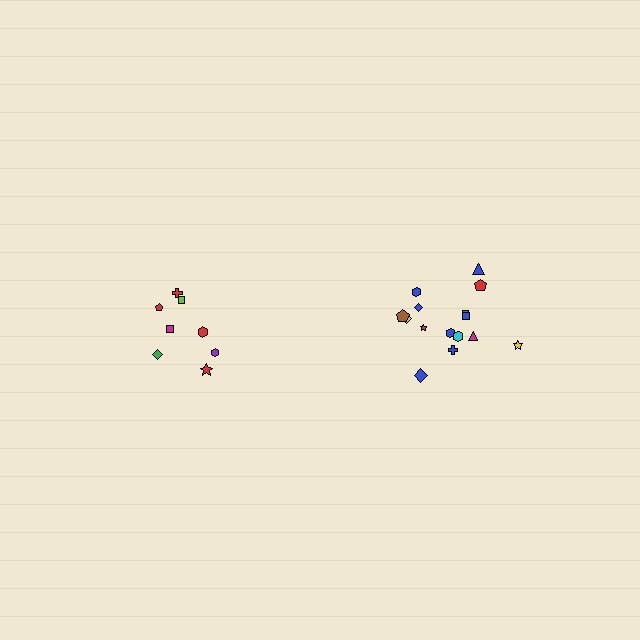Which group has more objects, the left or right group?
The right group.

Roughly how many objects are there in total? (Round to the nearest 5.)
Roughly 25 objects in total.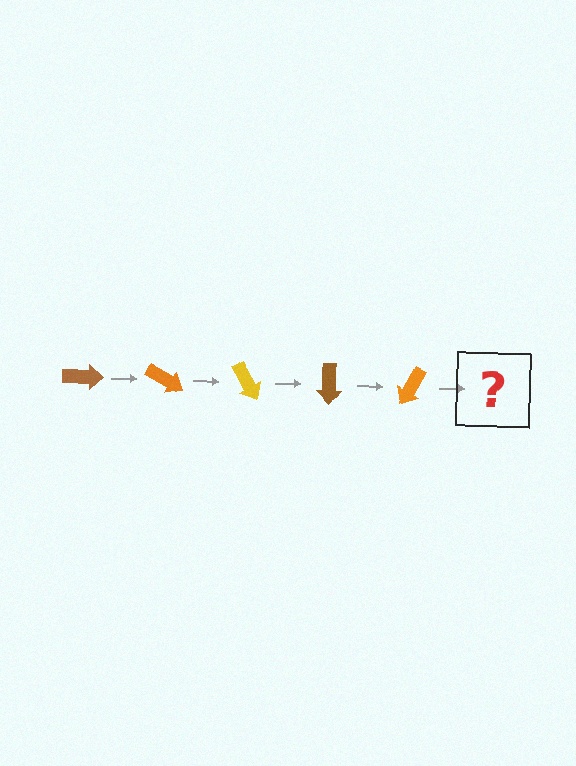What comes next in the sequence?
The next element should be a yellow arrow, rotated 150 degrees from the start.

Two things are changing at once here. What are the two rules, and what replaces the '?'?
The two rules are that it rotates 30 degrees each step and the color cycles through brown, orange, and yellow. The '?' should be a yellow arrow, rotated 150 degrees from the start.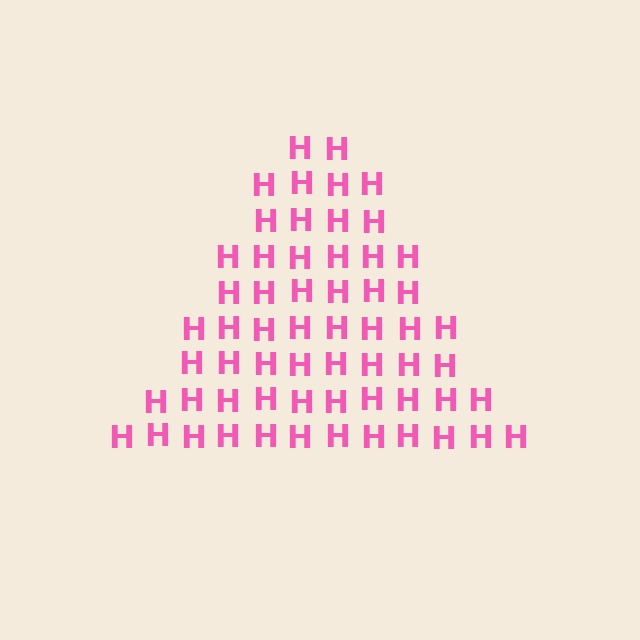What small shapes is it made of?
It is made of small letter H's.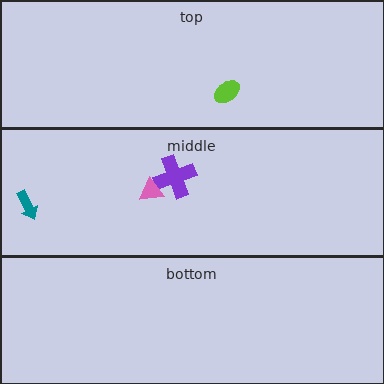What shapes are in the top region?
The lime ellipse.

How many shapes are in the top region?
1.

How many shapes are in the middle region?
3.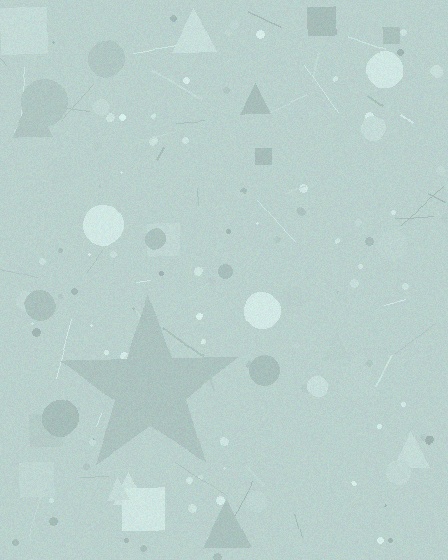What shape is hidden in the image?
A star is hidden in the image.